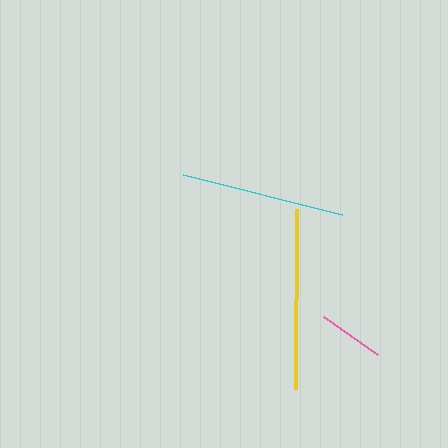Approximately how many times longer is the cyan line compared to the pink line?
The cyan line is approximately 2.5 times the length of the pink line.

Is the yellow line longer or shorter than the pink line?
The yellow line is longer than the pink line.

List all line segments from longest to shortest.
From longest to shortest: yellow, cyan, pink.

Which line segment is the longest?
The yellow line is the longest at approximately 180 pixels.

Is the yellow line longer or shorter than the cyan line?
The yellow line is longer than the cyan line.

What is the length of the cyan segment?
The cyan segment is approximately 164 pixels long.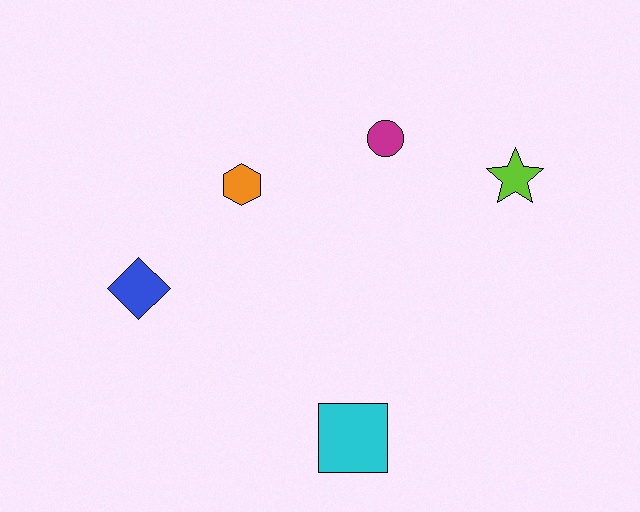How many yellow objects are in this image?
There are no yellow objects.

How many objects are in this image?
There are 5 objects.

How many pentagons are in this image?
There are no pentagons.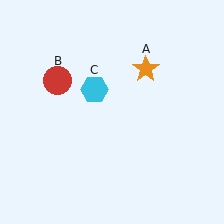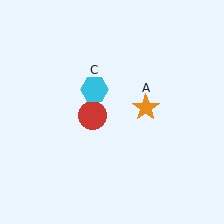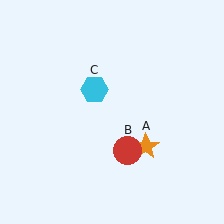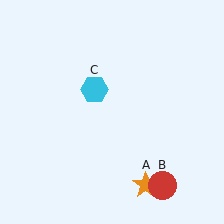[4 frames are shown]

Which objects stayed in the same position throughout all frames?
Cyan hexagon (object C) remained stationary.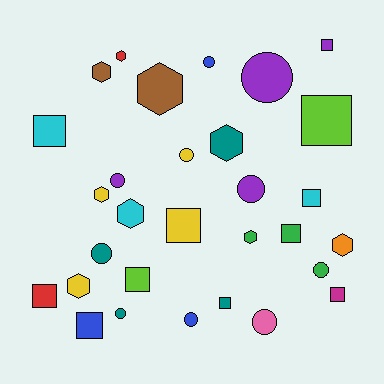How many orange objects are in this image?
There is 1 orange object.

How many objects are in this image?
There are 30 objects.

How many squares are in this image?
There are 11 squares.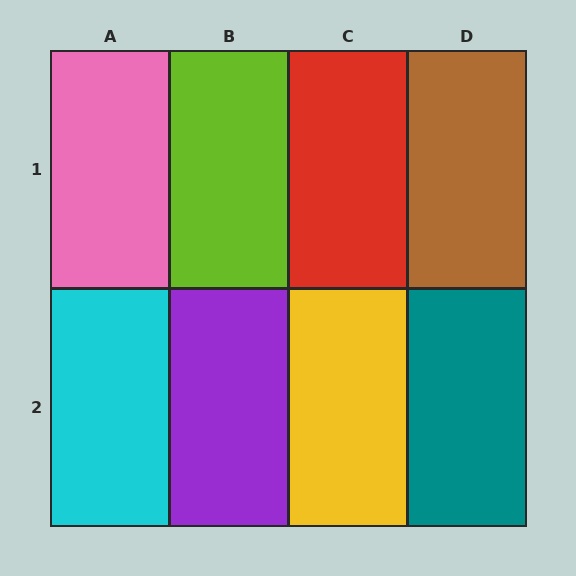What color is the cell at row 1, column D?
Brown.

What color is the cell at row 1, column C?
Red.